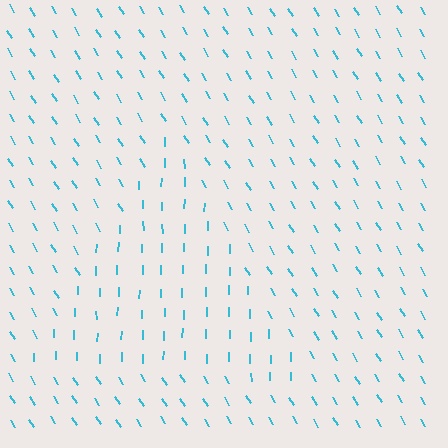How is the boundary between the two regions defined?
The boundary is defined purely by a change in line orientation (approximately 32 degrees difference). All lines are the same color and thickness.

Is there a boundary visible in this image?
Yes, there is a texture boundary formed by a change in line orientation.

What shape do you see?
I see a triangle.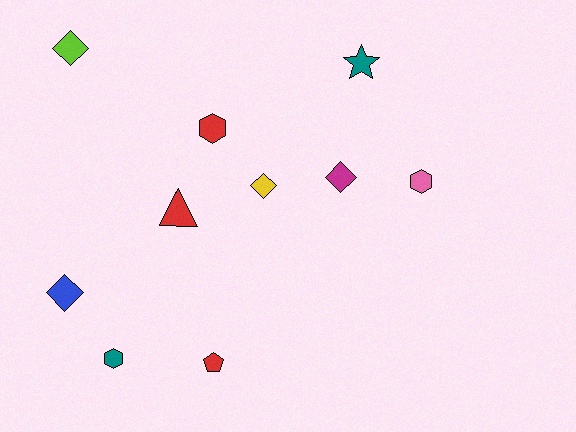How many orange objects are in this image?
There are no orange objects.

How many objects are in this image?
There are 10 objects.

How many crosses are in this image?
There are no crosses.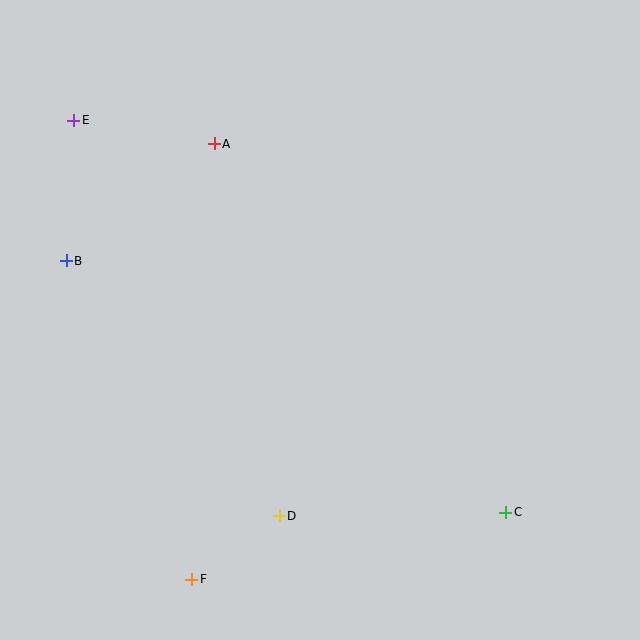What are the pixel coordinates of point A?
Point A is at (214, 144).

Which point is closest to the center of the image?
Point D at (279, 516) is closest to the center.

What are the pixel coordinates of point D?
Point D is at (279, 516).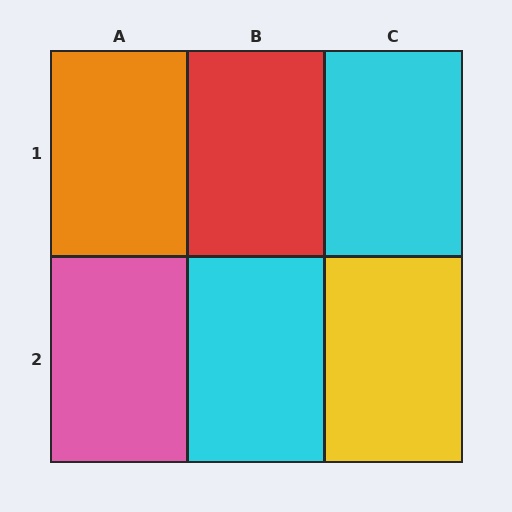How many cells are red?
1 cell is red.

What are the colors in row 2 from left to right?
Pink, cyan, yellow.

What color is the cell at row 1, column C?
Cyan.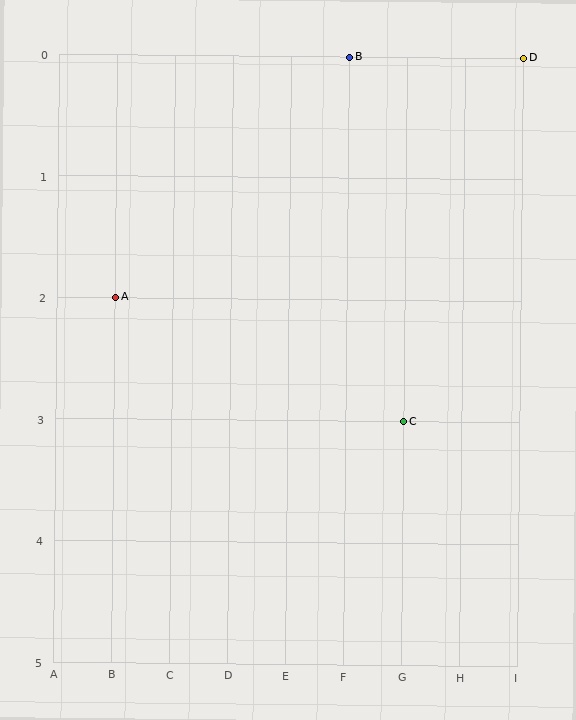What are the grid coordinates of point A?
Point A is at grid coordinates (B, 2).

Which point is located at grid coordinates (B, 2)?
Point A is at (B, 2).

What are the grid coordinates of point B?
Point B is at grid coordinates (F, 0).